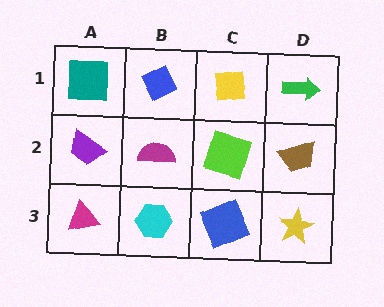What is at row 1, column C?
A yellow square.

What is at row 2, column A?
A purple trapezoid.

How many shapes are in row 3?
4 shapes.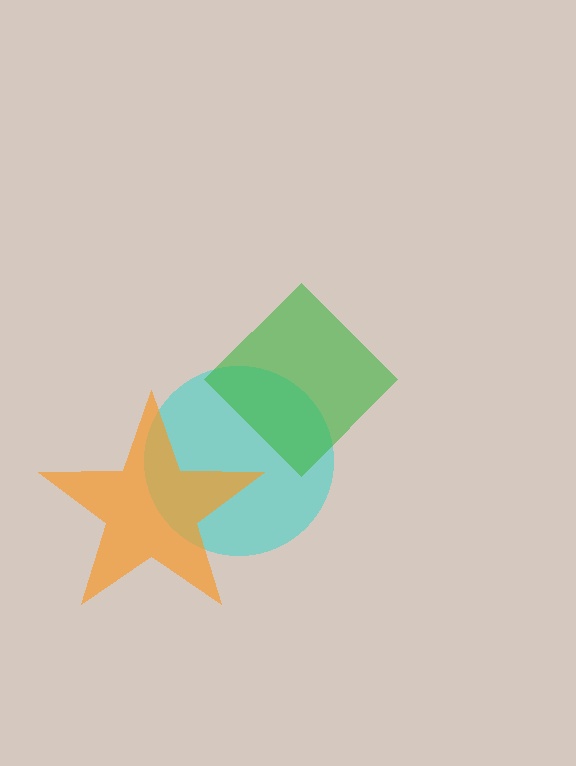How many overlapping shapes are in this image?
There are 3 overlapping shapes in the image.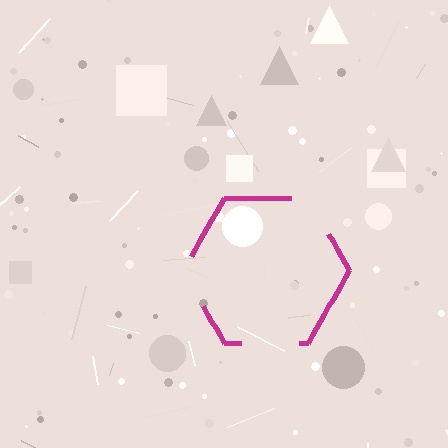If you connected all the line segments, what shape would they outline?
They would outline a hexagon.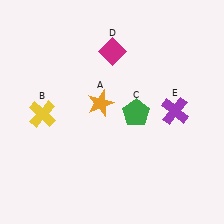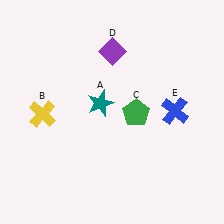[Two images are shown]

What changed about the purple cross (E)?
In Image 1, E is purple. In Image 2, it changed to blue.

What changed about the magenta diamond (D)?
In Image 1, D is magenta. In Image 2, it changed to purple.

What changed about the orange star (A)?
In Image 1, A is orange. In Image 2, it changed to teal.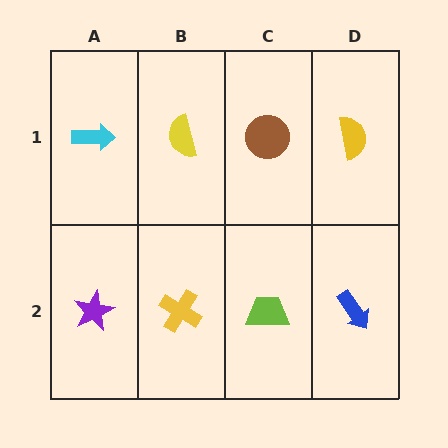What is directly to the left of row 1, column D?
A brown circle.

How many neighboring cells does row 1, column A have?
2.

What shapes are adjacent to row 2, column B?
A yellow semicircle (row 1, column B), a purple star (row 2, column A), a lime trapezoid (row 2, column C).